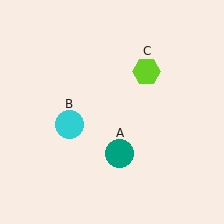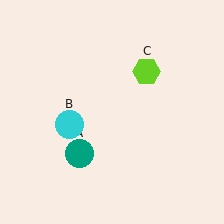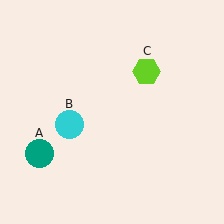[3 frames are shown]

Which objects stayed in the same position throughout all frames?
Cyan circle (object B) and lime hexagon (object C) remained stationary.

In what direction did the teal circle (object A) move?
The teal circle (object A) moved left.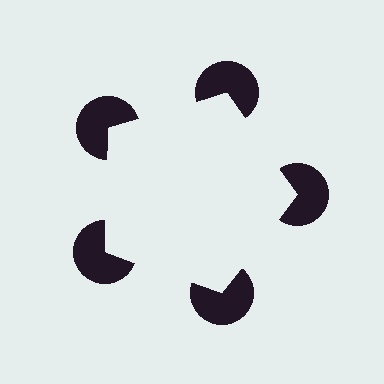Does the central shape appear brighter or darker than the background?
It typically appears slightly brighter than the background, even though no actual brightness change is drawn.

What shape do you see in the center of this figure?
An illusory pentagon — its edges are inferred from the aligned wedge cuts in the pac-man discs, not physically drawn.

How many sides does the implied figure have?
5 sides.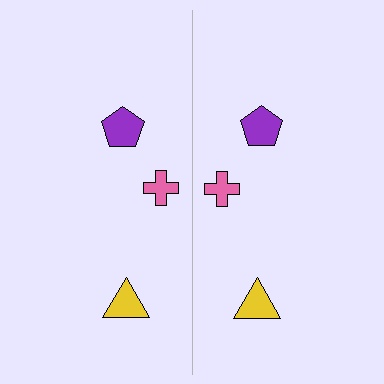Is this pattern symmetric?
Yes, this pattern has bilateral (reflection) symmetry.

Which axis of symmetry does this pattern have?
The pattern has a vertical axis of symmetry running through the center of the image.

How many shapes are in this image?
There are 6 shapes in this image.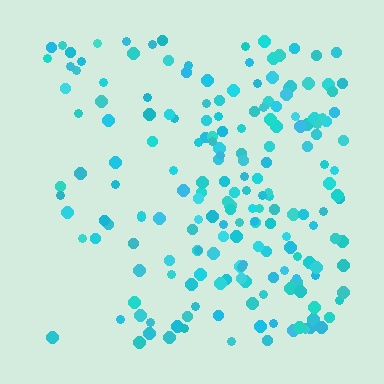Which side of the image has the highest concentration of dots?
The right.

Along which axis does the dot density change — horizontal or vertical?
Horizontal.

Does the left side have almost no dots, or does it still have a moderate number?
Still a moderate number, just noticeably fewer than the right.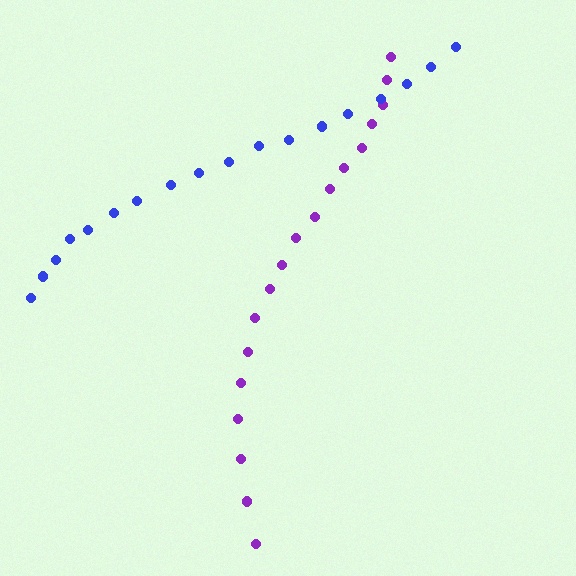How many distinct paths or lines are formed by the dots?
There are 2 distinct paths.